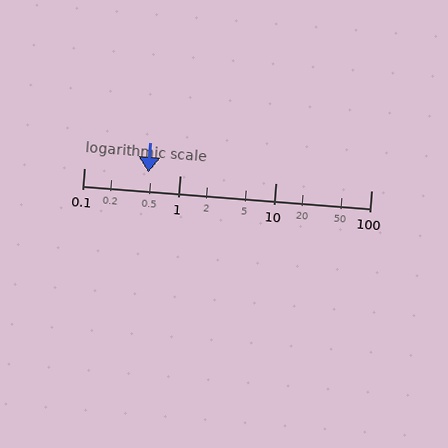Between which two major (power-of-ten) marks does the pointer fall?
The pointer is between 0.1 and 1.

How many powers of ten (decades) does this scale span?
The scale spans 3 decades, from 0.1 to 100.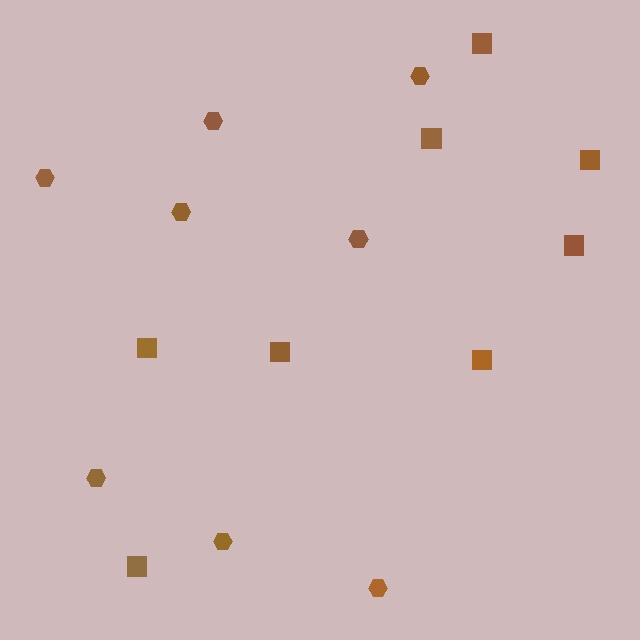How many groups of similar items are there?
There are 2 groups: one group of squares (8) and one group of hexagons (8).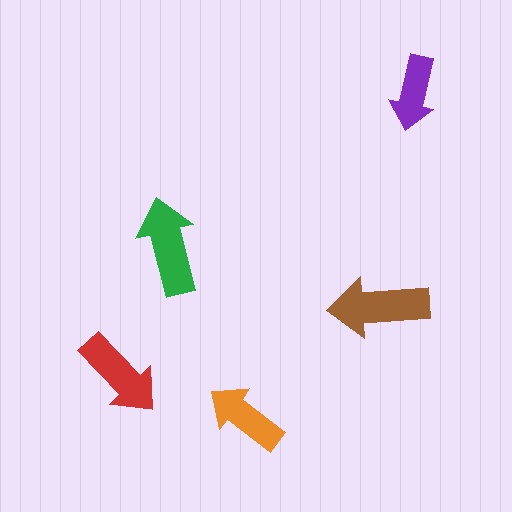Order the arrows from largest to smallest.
the brown one, the green one, the red one, the orange one, the purple one.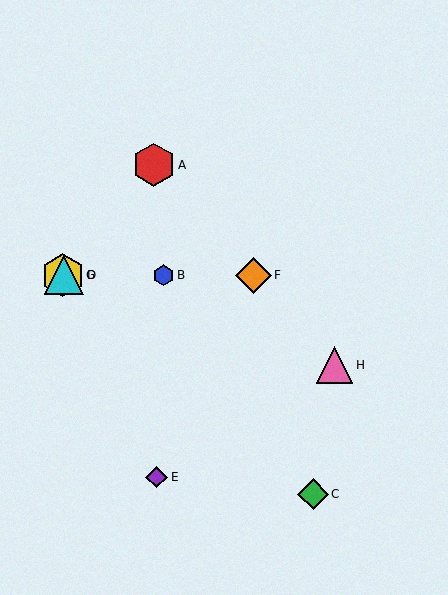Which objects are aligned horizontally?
Objects B, D, F, G are aligned horizontally.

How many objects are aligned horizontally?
4 objects (B, D, F, G) are aligned horizontally.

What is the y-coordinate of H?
Object H is at y≈365.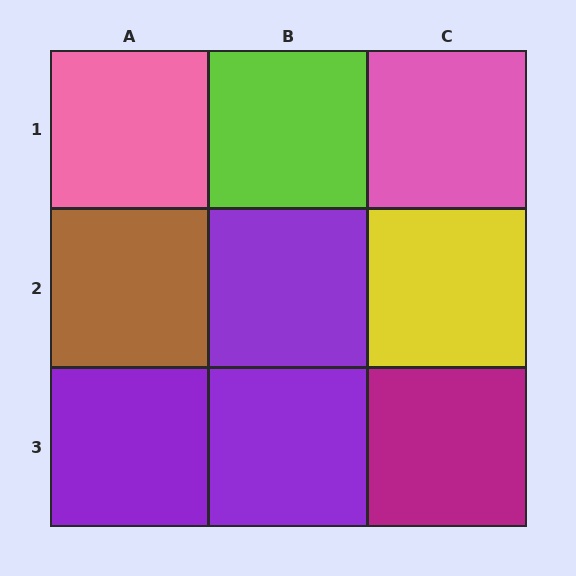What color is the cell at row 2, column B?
Purple.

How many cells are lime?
1 cell is lime.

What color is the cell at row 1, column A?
Pink.